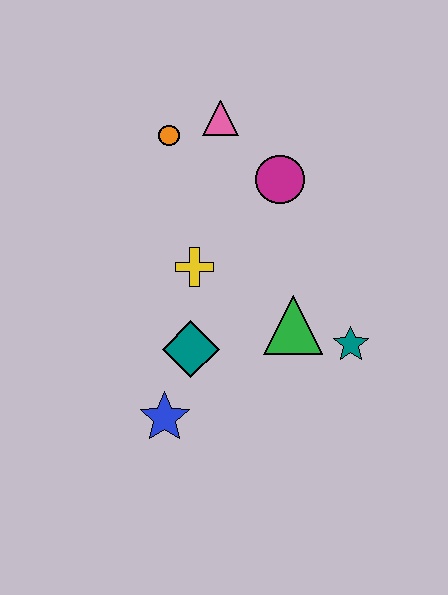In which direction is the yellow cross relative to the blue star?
The yellow cross is above the blue star.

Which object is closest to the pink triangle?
The orange circle is closest to the pink triangle.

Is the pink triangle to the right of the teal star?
No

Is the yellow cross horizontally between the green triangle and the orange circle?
Yes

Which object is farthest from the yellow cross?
The teal star is farthest from the yellow cross.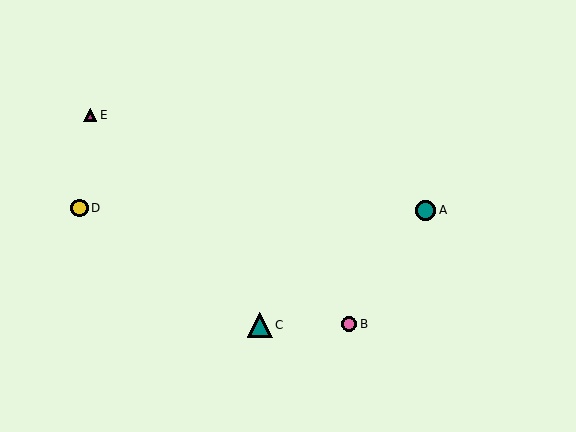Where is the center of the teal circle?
The center of the teal circle is at (426, 210).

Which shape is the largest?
The teal triangle (labeled C) is the largest.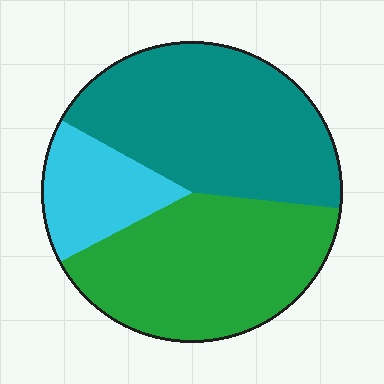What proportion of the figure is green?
Green covers 40% of the figure.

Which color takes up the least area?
Cyan, at roughly 15%.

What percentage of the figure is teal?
Teal covers 44% of the figure.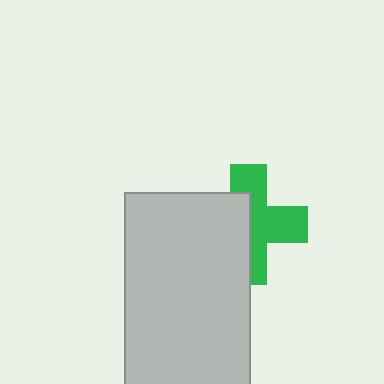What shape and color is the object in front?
The object in front is a light gray rectangle.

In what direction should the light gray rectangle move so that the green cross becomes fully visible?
The light gray rectangle should move left. That is the shortest direction to clear the overlap and leave the green cross fully visible.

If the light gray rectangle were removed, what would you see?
You would see the complete green cross.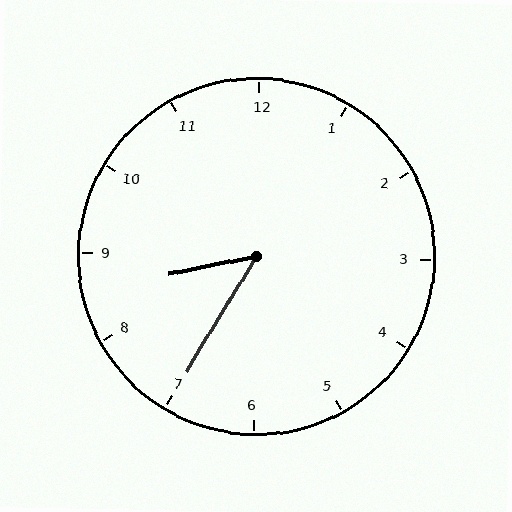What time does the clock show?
8:35.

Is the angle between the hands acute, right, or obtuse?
It is acute.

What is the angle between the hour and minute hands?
Approximately 48 degrees.